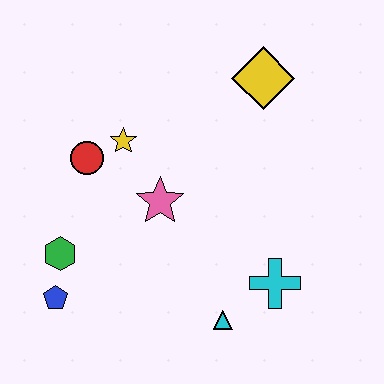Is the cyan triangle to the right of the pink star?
Yes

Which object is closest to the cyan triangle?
The cyan cross is closest to the cyan triangle.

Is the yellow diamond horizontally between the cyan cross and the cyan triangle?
Yes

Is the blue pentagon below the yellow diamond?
Yes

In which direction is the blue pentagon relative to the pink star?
The blue pentagon is to the left of the pink star.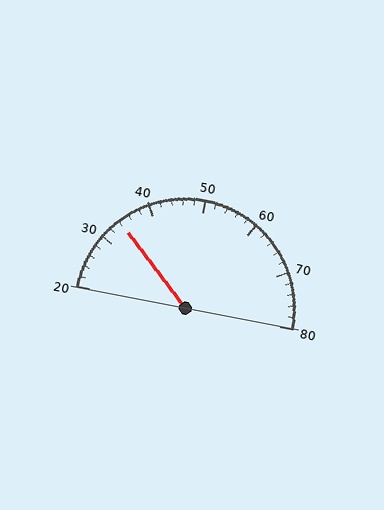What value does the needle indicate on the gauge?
The needle indicates approximately 34.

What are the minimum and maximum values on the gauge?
The gauge ranges from 20 to 80.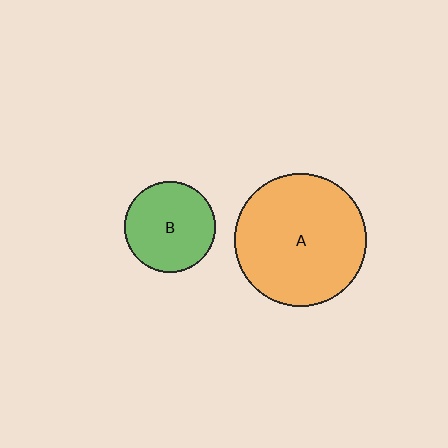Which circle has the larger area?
Circle A (orange).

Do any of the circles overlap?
No, none of the circles overlap.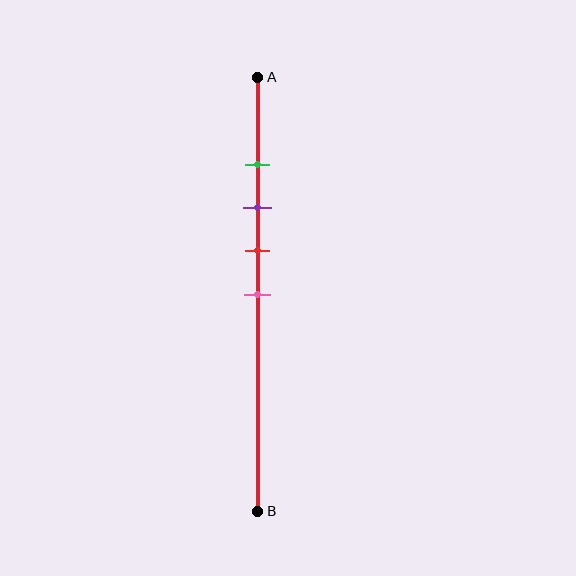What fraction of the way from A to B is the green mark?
The green mark is approximately 20% (0.2) of the way from A to B.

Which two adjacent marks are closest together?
The green and purple marks are the closest adjacent pair.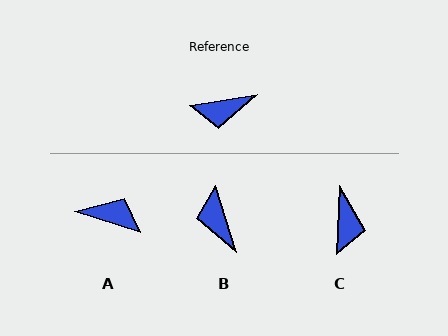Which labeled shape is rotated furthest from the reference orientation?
A, about 154 degrees away.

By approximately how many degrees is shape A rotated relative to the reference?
Approximately 154 degrees counter-clockwise.